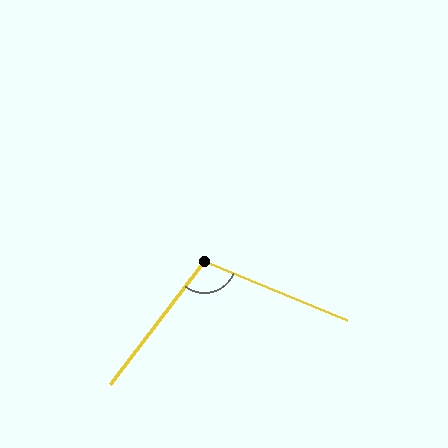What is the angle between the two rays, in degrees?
Approximately 105 degrees.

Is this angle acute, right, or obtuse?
It is obtuse.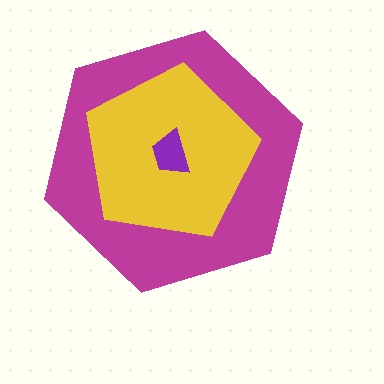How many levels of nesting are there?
3.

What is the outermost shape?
The magenta hexagon.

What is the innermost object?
The purple trapezoid.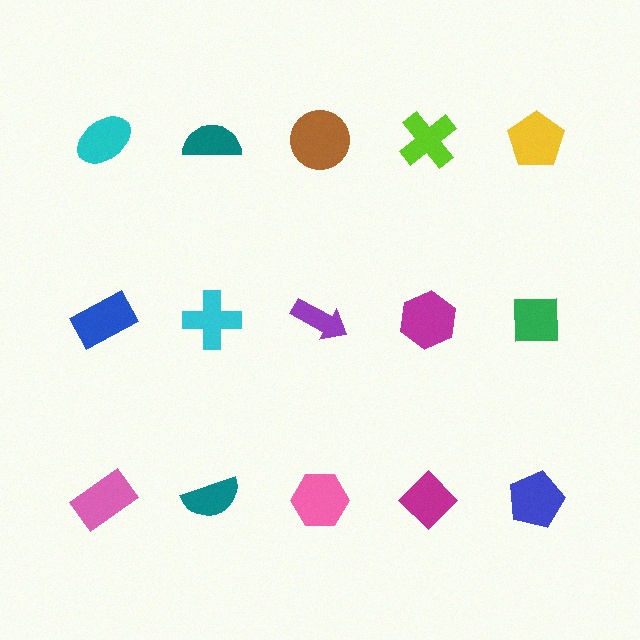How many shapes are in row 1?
5 shapes.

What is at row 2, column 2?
A cyan cross.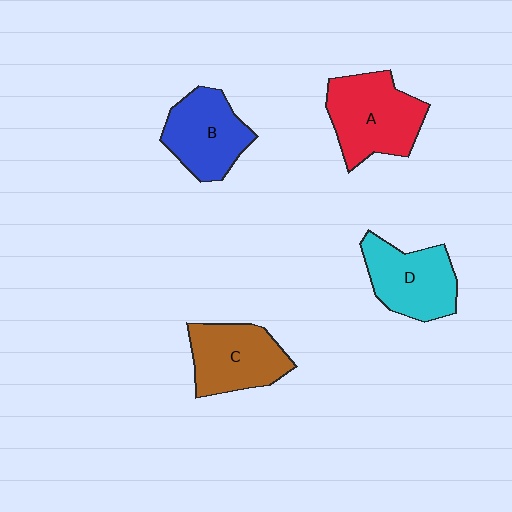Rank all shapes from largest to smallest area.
From largest to smallest: A (red), C (brown), D (cyan), B (blue).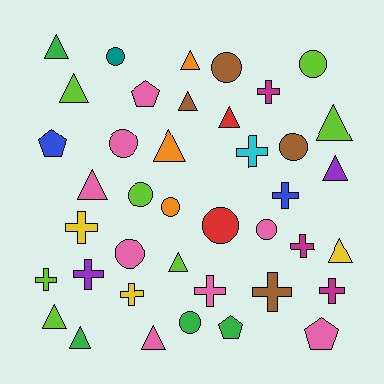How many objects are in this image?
There are 40 objects.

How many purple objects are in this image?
There are 2 purple objects.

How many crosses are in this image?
There are 11 crosses.